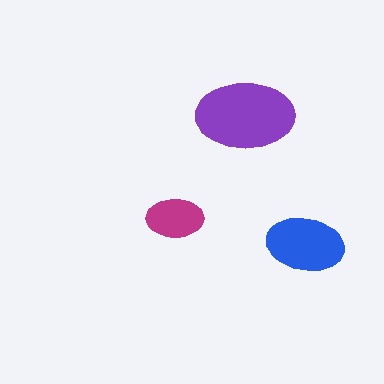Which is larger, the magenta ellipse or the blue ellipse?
The blue one.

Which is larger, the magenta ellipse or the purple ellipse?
The purple one.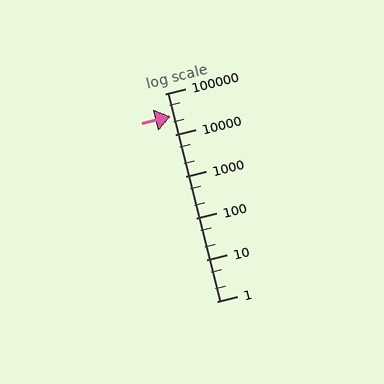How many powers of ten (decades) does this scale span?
The scale spans 5 decades, from 1 to 100000.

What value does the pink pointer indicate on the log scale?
The pointer indicates approximately 28000.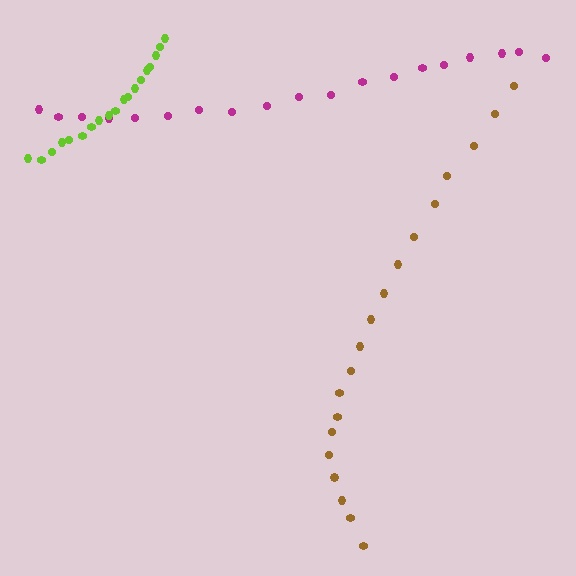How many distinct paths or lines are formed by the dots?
There are 3 distinct paths.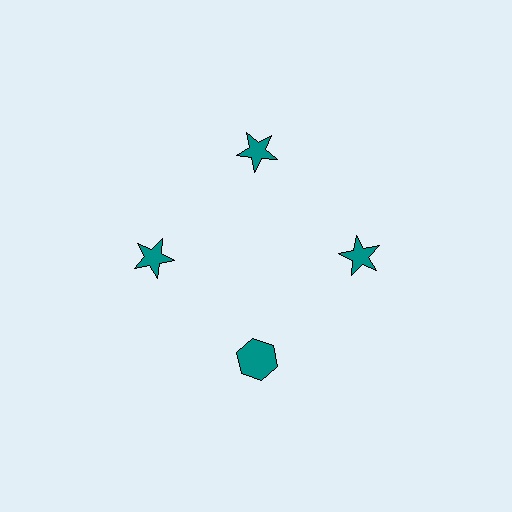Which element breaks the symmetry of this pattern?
The teal hexagon at roughly the 6 o'clock position breaks the symmetry. All other shapes are teal stars.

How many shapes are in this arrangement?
There are 4 shapes arranged in a ring pattern.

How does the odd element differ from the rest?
It has a different shape: hexagon instead of star.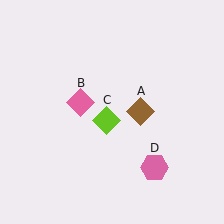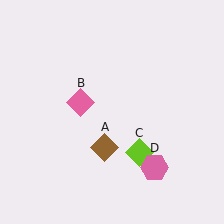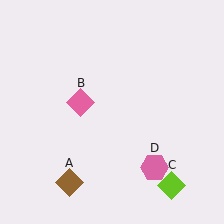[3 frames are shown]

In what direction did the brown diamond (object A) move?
The brown diamond (object A) moved down and to the left.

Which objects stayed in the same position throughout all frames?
Pink diamond (object B) and pink hexagon (object D) remained stationary.